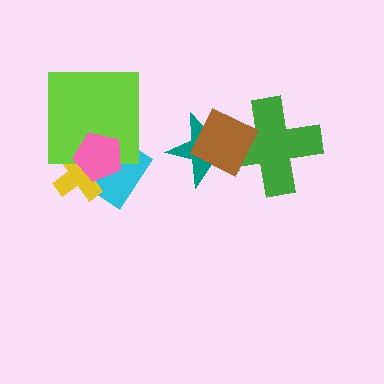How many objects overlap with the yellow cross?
3 objects overlap with the yellow cross.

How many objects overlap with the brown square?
2 objects overlap with the brown square.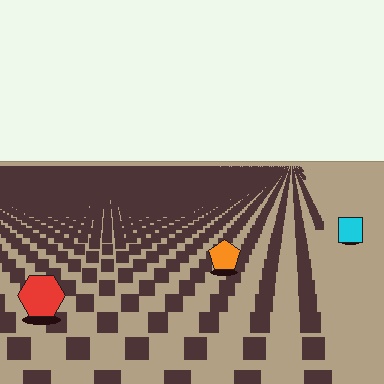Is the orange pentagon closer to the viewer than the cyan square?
Yes. The orange pentagon is closer — you can tell from the texture gradient: the ground texture is coarser near it.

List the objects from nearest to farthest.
From nearest to farthest: the red hexagon, the orange pentagon, the cyan square.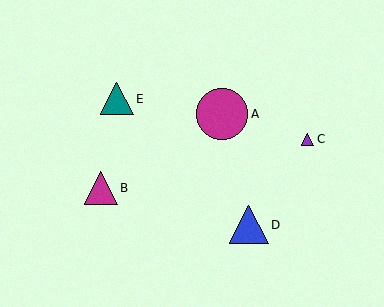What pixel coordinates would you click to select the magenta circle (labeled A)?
Click at (222, 114) to select the magenta circle A.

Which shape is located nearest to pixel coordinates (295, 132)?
The purple triangle (labeled C) at (307, 139) is nearest to that location.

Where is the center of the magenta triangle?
The center of the magenta triangle is at (101, 188).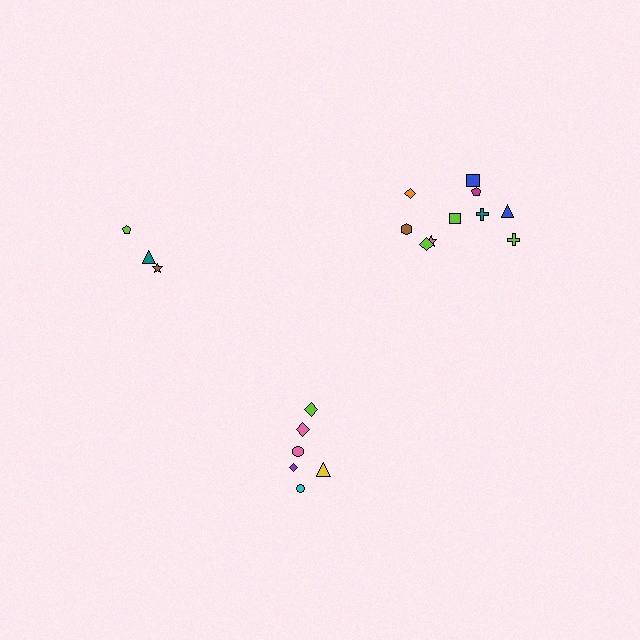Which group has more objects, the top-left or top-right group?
The top-right group.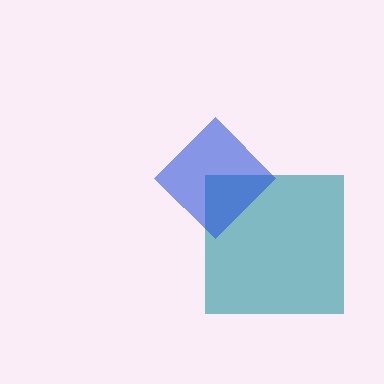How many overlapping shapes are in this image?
There are 2 overlapping shapes in the image.